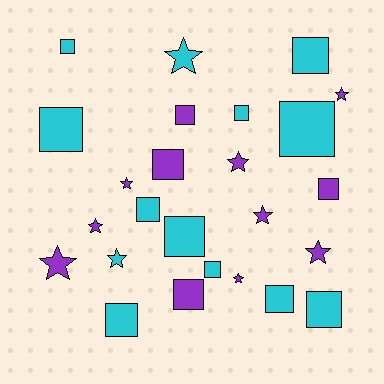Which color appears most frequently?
Cyan, with 13 objects.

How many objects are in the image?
There are 25 objects.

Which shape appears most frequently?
Square, with 15 objects.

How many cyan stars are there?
There are 2 cyan stars.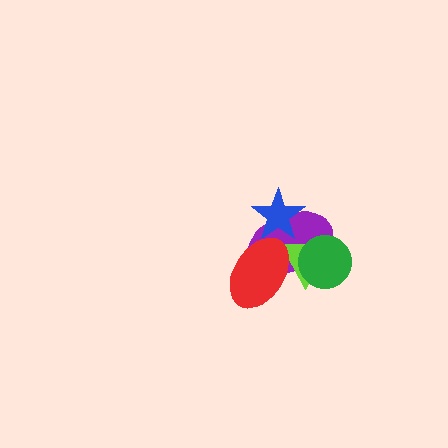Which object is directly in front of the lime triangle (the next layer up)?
The blue star is directly in front of the lime triangle.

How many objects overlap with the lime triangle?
4 objects overlap with the lime triangle.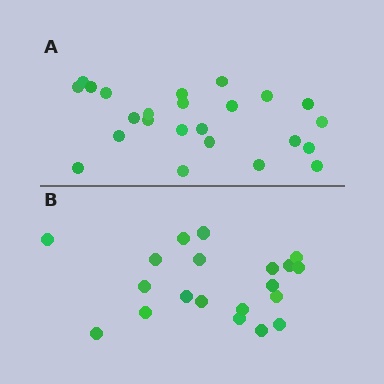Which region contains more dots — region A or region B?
Region A (the top region) has more dots.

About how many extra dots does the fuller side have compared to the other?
Region A has about 4 more dots than region B.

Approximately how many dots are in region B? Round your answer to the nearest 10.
About 20 dots.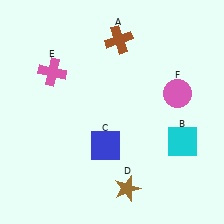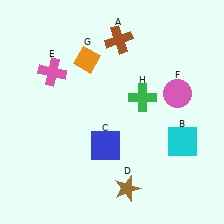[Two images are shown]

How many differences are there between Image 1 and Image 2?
There are 2 differences between the two images.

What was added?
An orange diamond (G), a green cross (H) were added in Image 2.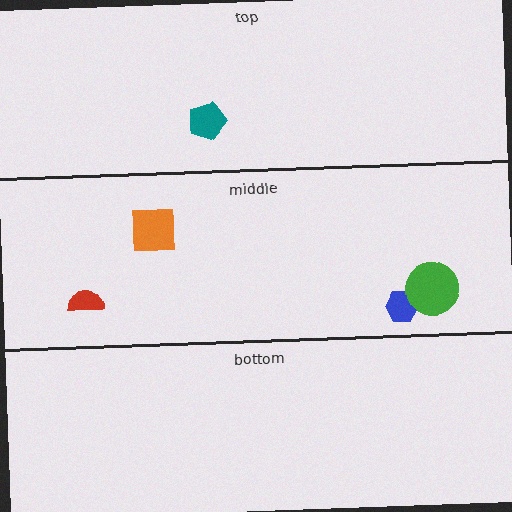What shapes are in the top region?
The teal pentagon.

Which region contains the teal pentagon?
The top region.